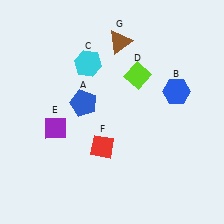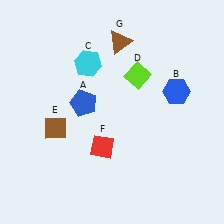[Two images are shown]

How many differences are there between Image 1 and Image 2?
There is 1 difference between the two images.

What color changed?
The diamond (E) changed from purple in Image 1 to brown in Image 2.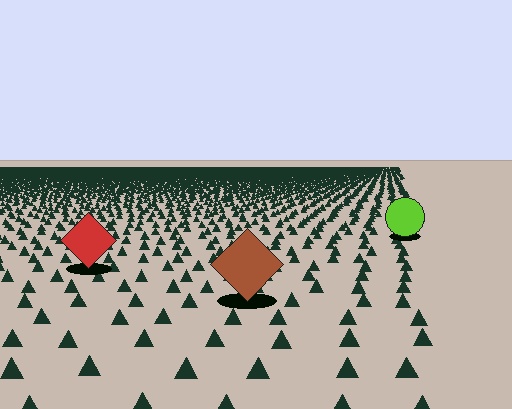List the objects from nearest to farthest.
From nearest to farthest: the brown diamond, the red diamond, the lime circle.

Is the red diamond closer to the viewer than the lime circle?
Yes. The red diamond is closer — you can tell from the texture gradient: the ground texture is coarser near it.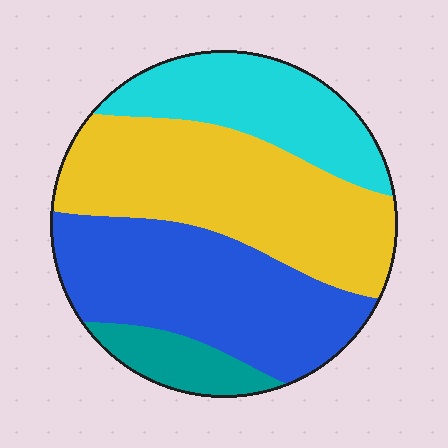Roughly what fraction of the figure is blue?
Blue takes up about one third (1/3) of the figure.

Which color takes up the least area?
Teal, at roughly 10%.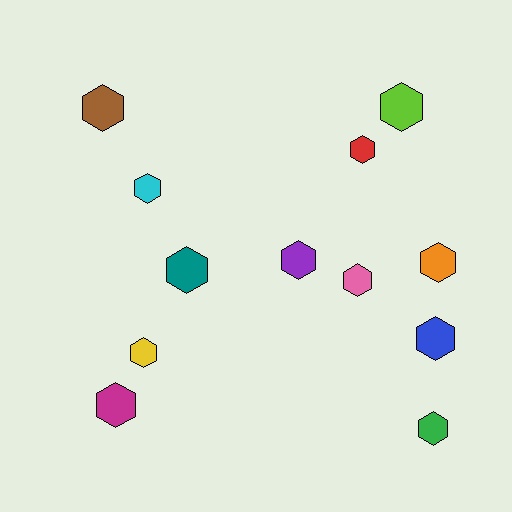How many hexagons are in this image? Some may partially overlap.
There are 12 hexagons.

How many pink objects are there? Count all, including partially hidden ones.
There is 1 pink object.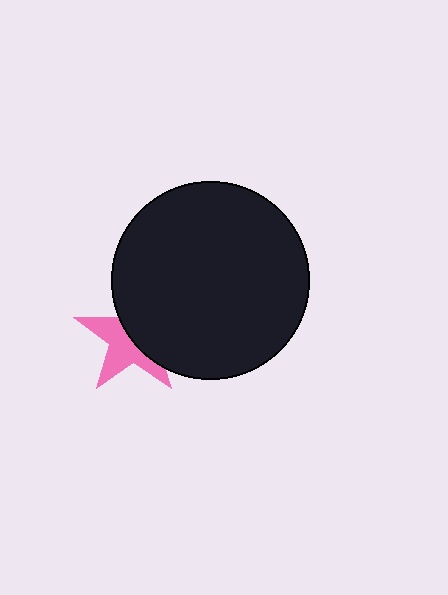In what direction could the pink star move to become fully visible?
The pink star could move left. That would shift it out from behind the black circle entirely.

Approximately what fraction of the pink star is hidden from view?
Roughly 51% of the pink star is hidden behind the black circle.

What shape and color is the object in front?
The object in front is a black circle.